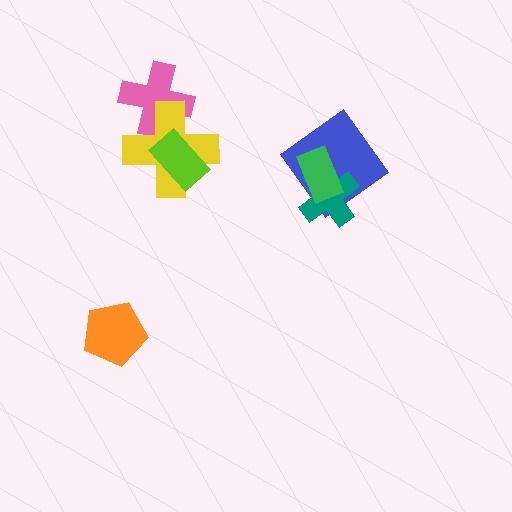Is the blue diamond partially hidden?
Yes, it is partially covered by another shape.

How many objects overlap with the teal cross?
2 objects overlap with the teal cross.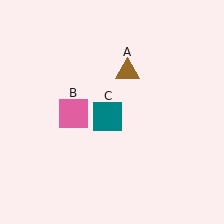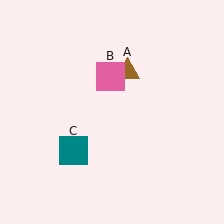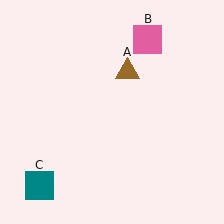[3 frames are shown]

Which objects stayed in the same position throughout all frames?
Brown triangle (object A) remained stationary.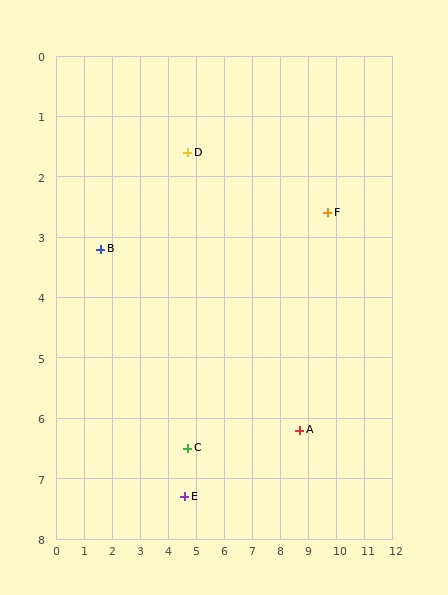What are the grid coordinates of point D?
Point D is at approximately (4.7, 1.6).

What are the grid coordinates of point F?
Point F is at approximately (9.7, 2.6).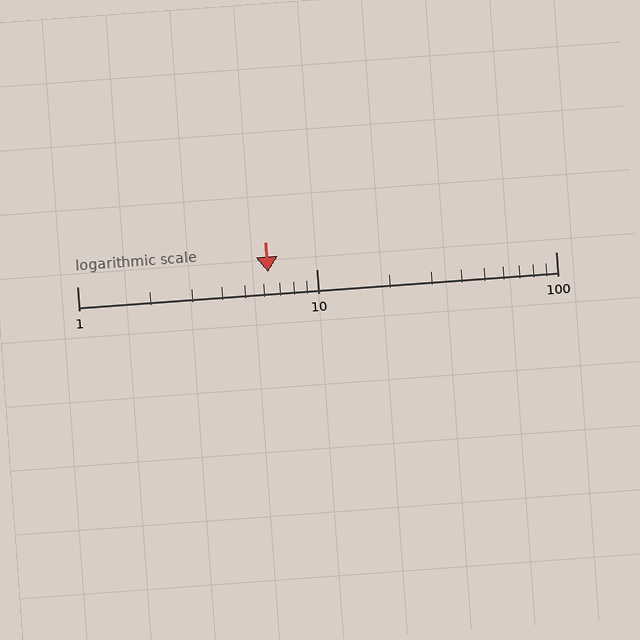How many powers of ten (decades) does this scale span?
The scale spans 2 decades, from 1 to 100.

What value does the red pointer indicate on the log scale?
The pointer indicates approximately 6.3.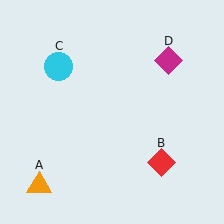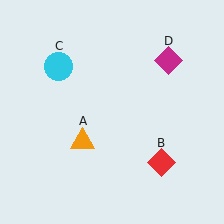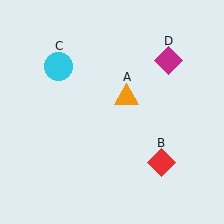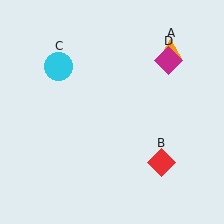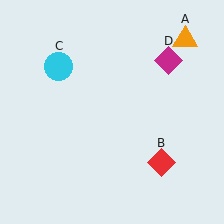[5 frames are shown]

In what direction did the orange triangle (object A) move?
The orange triangle (object A) moved up and to the right.